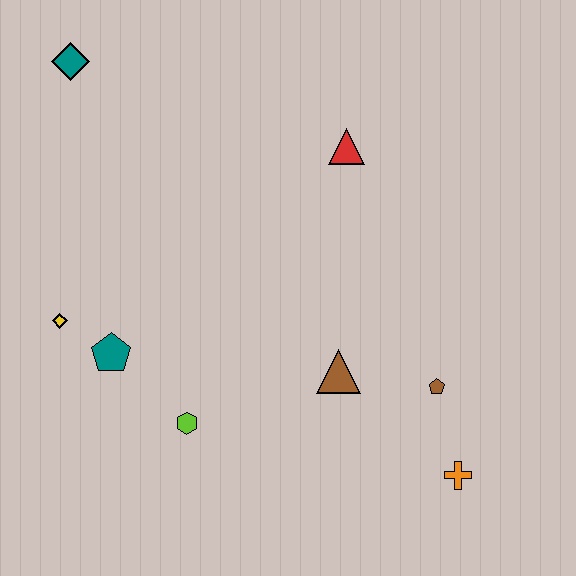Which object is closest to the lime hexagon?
The teal pentagon is closest to the lime hexagon.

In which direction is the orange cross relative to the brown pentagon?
The orange cross is below the brown pentagon.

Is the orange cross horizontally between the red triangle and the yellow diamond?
No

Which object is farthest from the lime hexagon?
The teal diamond is farthest from the lime hexagon.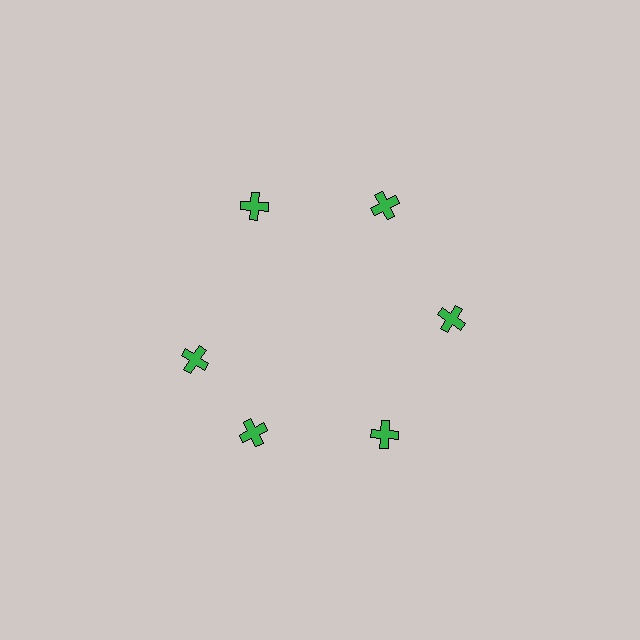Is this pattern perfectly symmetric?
No. The 6 green crosses are arranged in a ring, but one element near the 9 o'clock position is rotated out of alignment along the ring, breaking the 6-fold rotational symmetry.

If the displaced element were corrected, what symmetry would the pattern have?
It would have 6-fold rotational symmetry — the pattern would map onto itself every 60 degrees.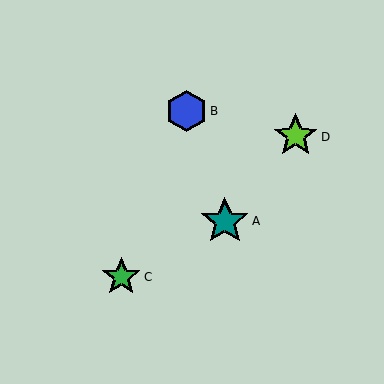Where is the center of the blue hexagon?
The center of the blue hexagon is at (187, 111).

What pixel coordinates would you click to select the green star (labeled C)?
Click at (121, 276) to select the green star C.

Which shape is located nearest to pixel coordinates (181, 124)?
The blue hexagon (labeled B) at (187, 111) is nearest to that location.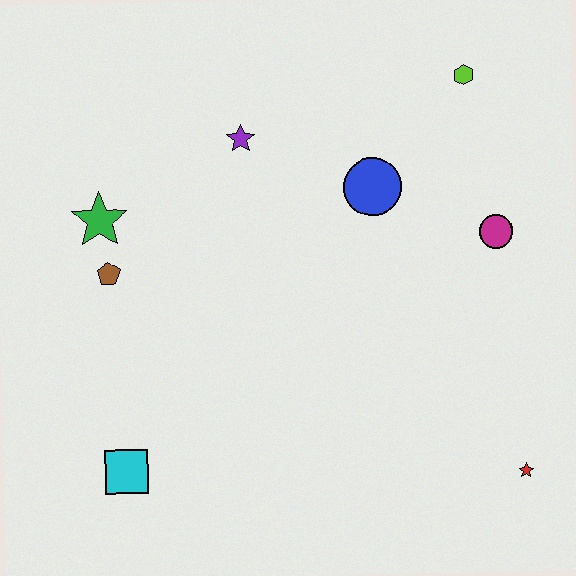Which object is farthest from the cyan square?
The lime hexagon is farthest from the cyan square.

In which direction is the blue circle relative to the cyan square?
The blue circle is above the cyan square.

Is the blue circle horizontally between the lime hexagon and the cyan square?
Yes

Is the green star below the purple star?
Yes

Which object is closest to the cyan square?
The brown pentagon is closest to the cyan square.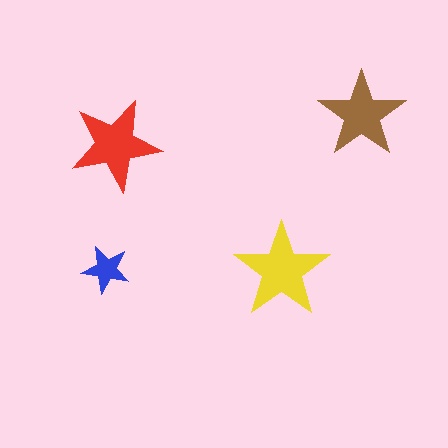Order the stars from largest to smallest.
the yellow one, the red one, the brown one, the blue one.